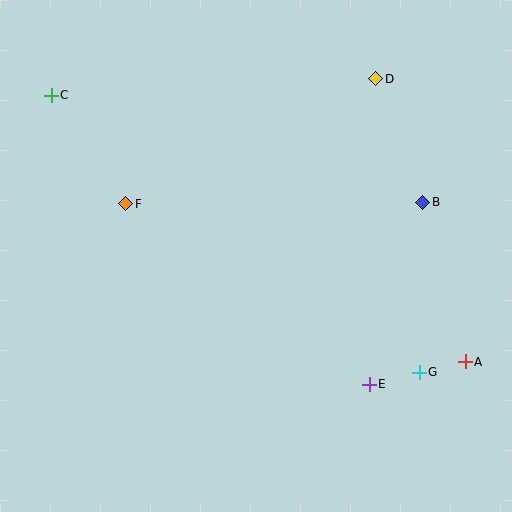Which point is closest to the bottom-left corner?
Point F is closest to the bottom-left corner.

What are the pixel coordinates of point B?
Point B is at (423, 202).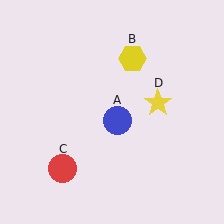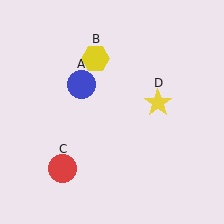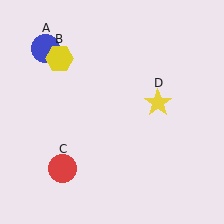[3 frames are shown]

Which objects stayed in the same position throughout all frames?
Red circle (object C) and yellow star (object D) remained stationary.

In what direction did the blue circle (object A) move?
The blue circle (object A) moved up and to the left.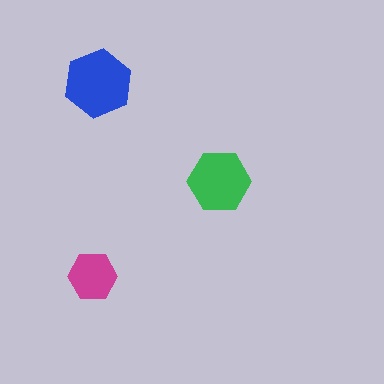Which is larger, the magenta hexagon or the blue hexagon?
The blue one.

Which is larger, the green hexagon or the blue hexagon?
The blue one.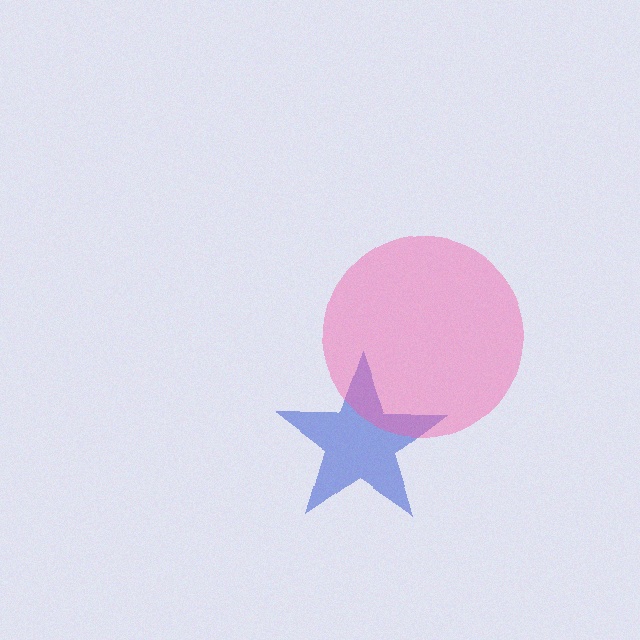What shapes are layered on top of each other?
The layered shapes are: a blue star, a pink circle.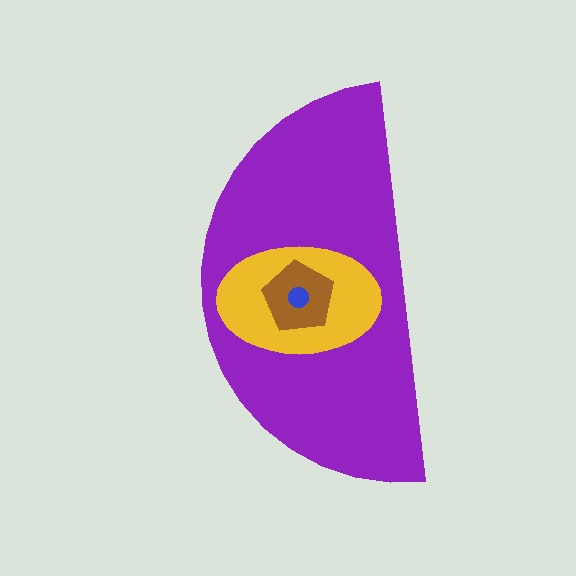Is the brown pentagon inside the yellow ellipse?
Yes.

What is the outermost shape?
The purple semicircle.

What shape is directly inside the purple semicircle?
The yellow ellipse.